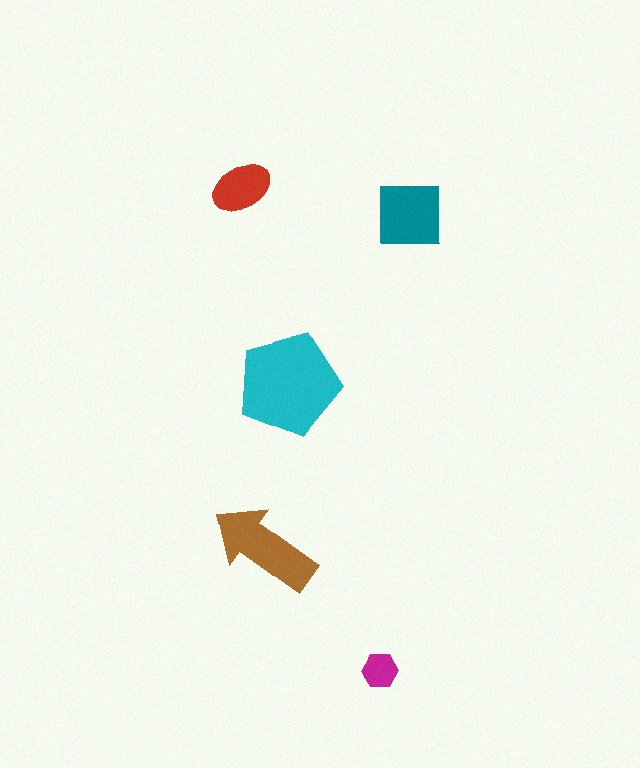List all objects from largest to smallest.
The cyan pentagon, the brown arrow, the teal square, the red ellipse, the magenta hexagon.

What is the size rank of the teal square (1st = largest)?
3rd.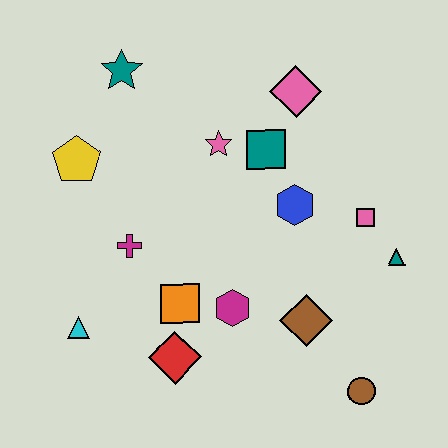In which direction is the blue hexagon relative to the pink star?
The blue hexagon is to the right of the pink star.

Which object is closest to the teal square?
The pink star is closest to the teal square.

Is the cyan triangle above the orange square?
No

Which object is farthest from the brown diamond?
The teal star is farthest from the brown diamond.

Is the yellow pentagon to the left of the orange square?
Yes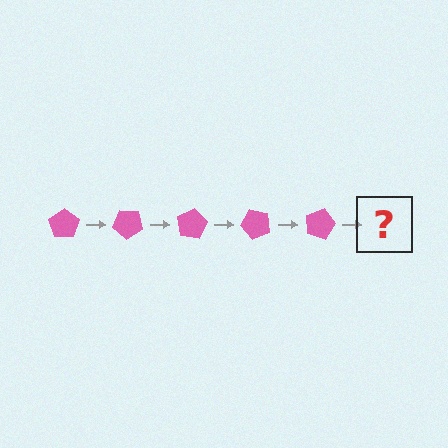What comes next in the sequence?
The next element should be a pink pentagon rotated 200 degrees.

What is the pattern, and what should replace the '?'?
The pattern is that the pentagon rotates 40 degrees each step. The '?' should be a pink pentagon rotated 200 degrees.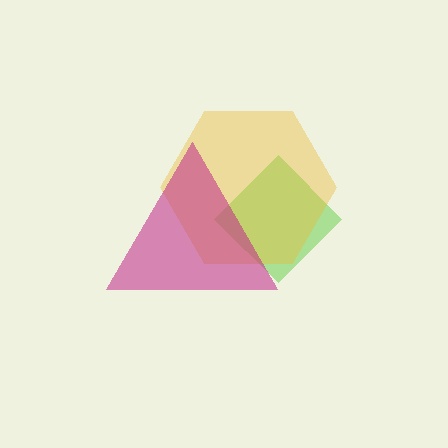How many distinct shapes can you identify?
There are 3 distinct shapes: a lime diamond, a yellow hexagon, a magenta triangle.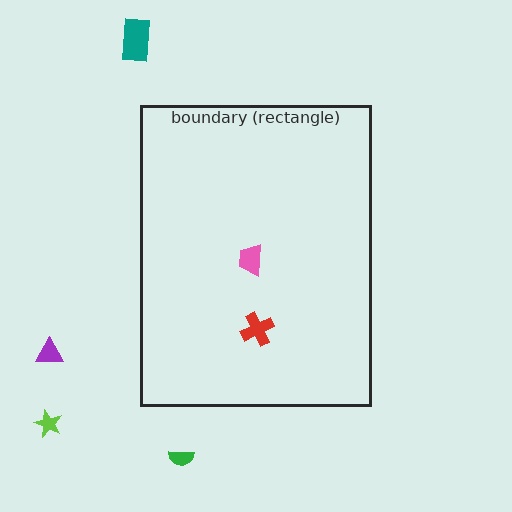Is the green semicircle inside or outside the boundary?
Outside.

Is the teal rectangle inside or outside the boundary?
Outside.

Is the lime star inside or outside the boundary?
Outside.